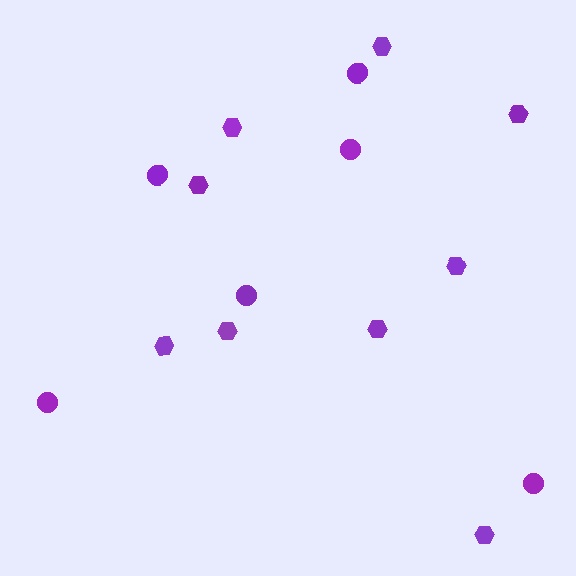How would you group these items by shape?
There are 2 groups: one group of hexagons (9) and one group of circles (6).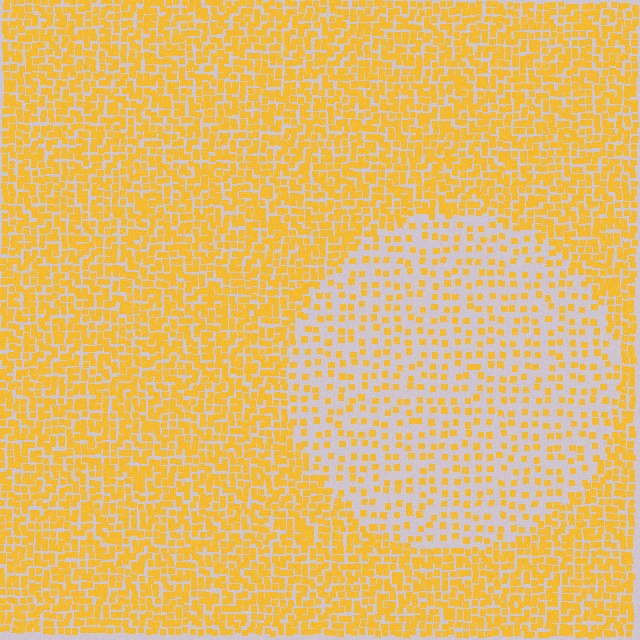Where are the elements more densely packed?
The elements are more densely packed outside the circle boundary.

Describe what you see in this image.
The image contains small yellow elements arranged at two different densities. A circle-shaped region is visible where the elements are less densely packed than the surrounding area.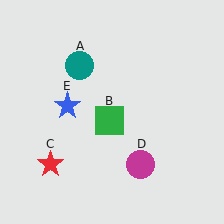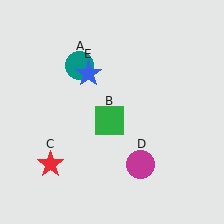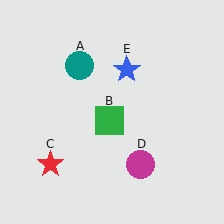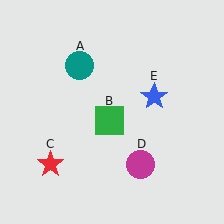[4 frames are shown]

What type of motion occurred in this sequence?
The blue star (object E) rotated clockwise around the center of the scene.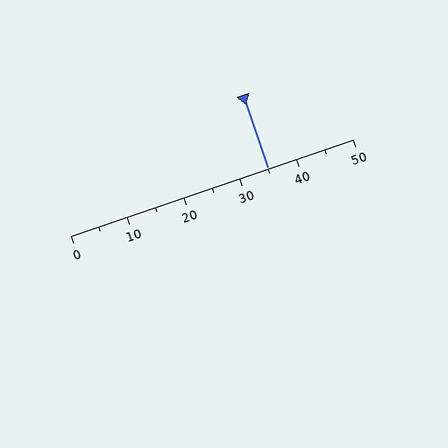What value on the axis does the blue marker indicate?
The marker indicates approximately 35.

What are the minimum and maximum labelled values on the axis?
The axis runs from 0 to 50.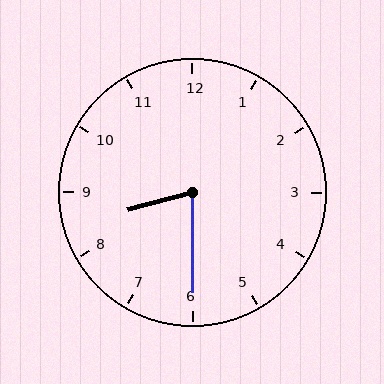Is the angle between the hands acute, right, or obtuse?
It is acute.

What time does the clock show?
8:30.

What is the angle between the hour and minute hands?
Approximately 75 degrees.